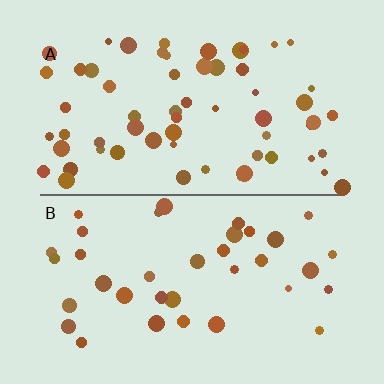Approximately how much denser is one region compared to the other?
Approximately 1.7× — region A over region B.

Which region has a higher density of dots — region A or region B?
A (the top).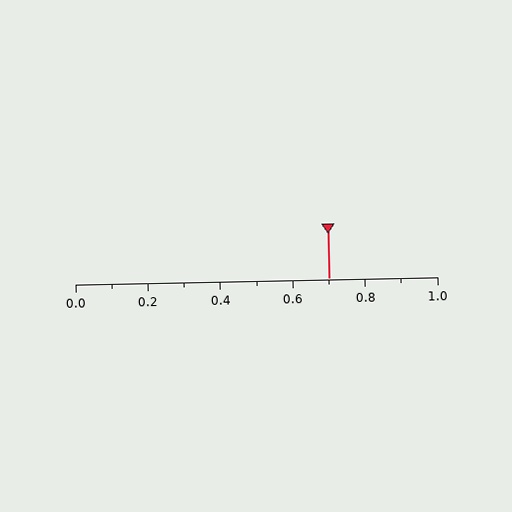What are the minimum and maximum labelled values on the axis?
The axis runs from 0.0 to 1.0.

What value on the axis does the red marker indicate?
The marker indicates approximately 0.7.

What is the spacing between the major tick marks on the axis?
The major ticks are spaced 0.2 apart.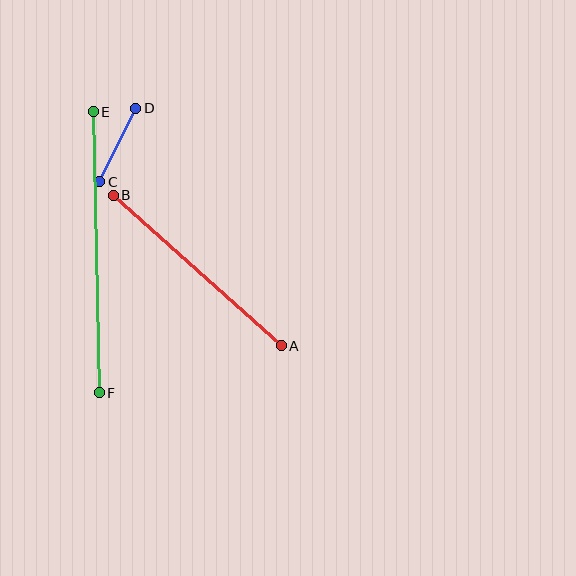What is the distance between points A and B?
The distance is approximately 225 pixels.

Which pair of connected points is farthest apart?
Points E and F are farthest apart.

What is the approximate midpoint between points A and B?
The midpoint is at approximately (197, 271) pixels.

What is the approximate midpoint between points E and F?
The midpoint is at approximately (96, 252) pixels.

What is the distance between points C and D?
The distance is approximately 82 pixels.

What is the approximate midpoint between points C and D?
The midpoint is at approximately (118, 145) pixels.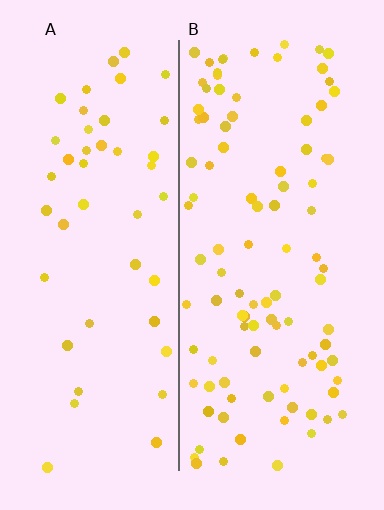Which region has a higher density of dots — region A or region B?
B (the right).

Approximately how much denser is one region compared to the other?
Approximately 2.1× — region B over region A.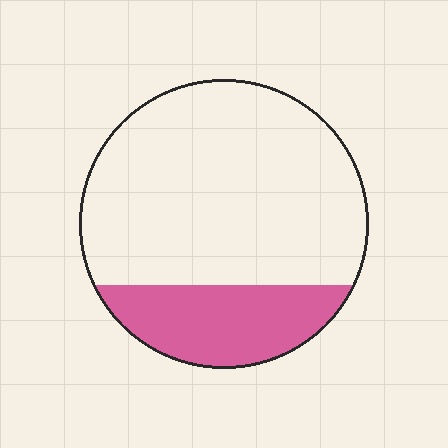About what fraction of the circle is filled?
About one quarter (1/4).